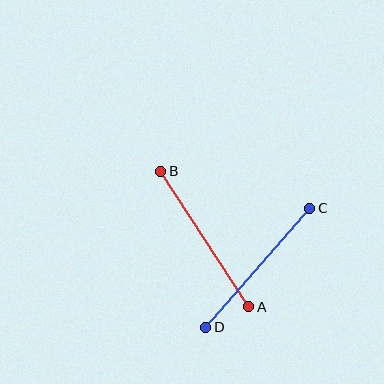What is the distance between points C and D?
The distance is approximately 158 pixels.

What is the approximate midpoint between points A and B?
The midpoint is at approximately (205, 239) pixels.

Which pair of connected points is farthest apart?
Points A and B are farthest apart.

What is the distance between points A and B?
The distance is approximately 161 pixels.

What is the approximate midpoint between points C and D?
The midpoint is at approximately (258, 268) pixels.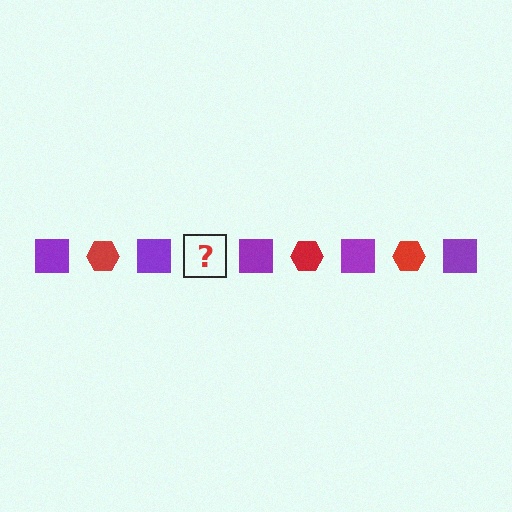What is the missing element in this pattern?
The missing element is a red hexagon.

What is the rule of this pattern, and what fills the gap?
The rule is that the pattern alternates between purple square and red hexagon. The gap should be filled with a red hexagon.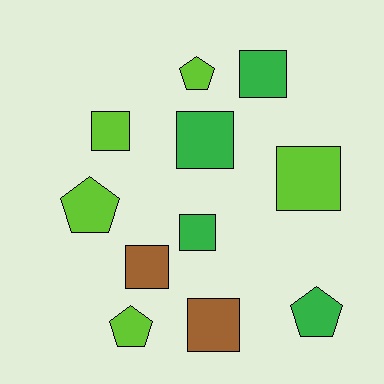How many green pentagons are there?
There is 1 green pentagon.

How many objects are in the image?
There are 11 objects.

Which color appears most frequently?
Lime, with 5 objects.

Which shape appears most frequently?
Square, with 7 objects.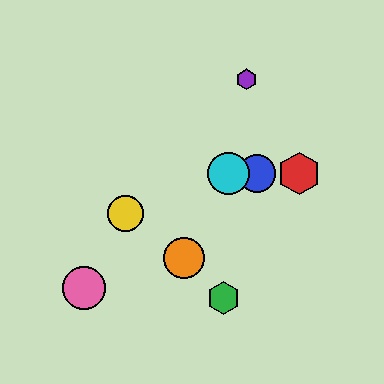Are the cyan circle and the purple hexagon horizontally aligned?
No, the cyan circle is at y≈173 and the purple hexagon is at y≈79.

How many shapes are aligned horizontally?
3 shapes (the red hexagon, the blue circle, the cyan circle) are aligned horizontally.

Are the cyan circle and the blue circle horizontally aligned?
Yes, both are at y≈173.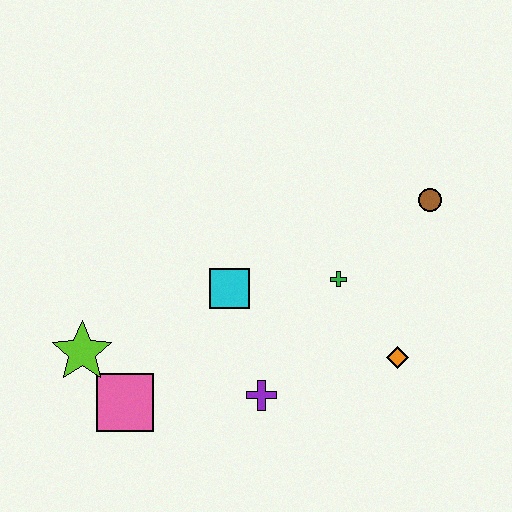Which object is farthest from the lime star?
The brown circle is farthest from the lime star.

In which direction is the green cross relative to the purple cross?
The green cross is above the purple cross.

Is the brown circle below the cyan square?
No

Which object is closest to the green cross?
The orange diamond is closest to the green cross.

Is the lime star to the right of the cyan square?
No